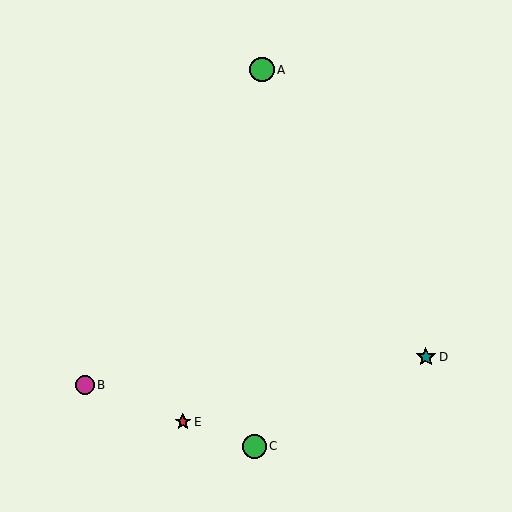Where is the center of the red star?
The center of the red star is at (183, 422).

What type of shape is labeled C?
Shape C is a green circle.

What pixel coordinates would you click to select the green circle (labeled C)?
Click at (255, 446) to select the green circle C.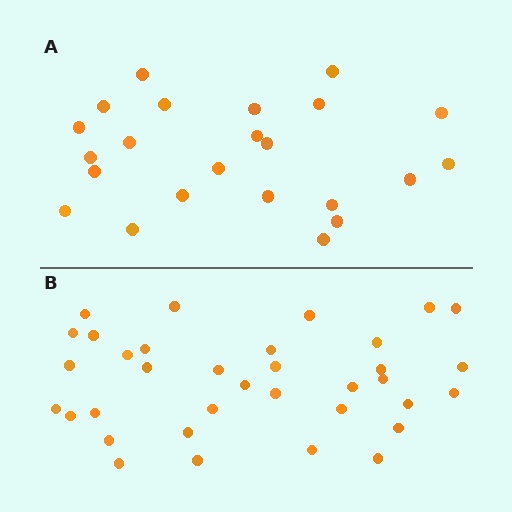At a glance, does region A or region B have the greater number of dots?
Region B (the bottom region) has more dots.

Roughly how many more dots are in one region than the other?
Region B has roughly 12 or so more dots than region A.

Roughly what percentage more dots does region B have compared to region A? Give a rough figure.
About 50% more.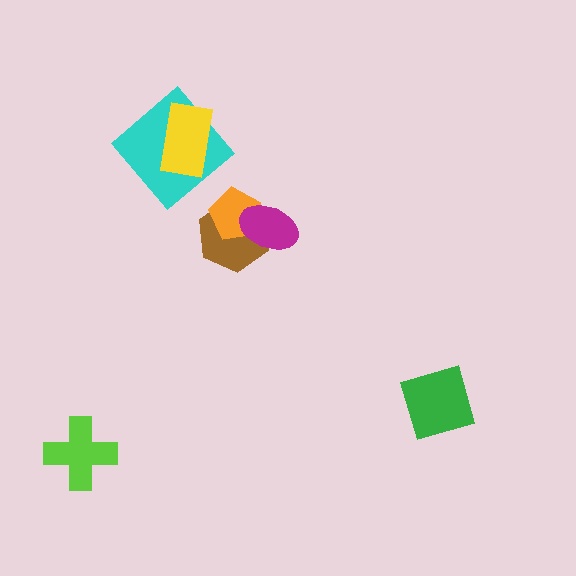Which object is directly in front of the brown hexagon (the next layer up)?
The orange pentagon is directly in front of the brown hexagon.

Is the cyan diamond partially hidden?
Yes, it is partially covered by another shape.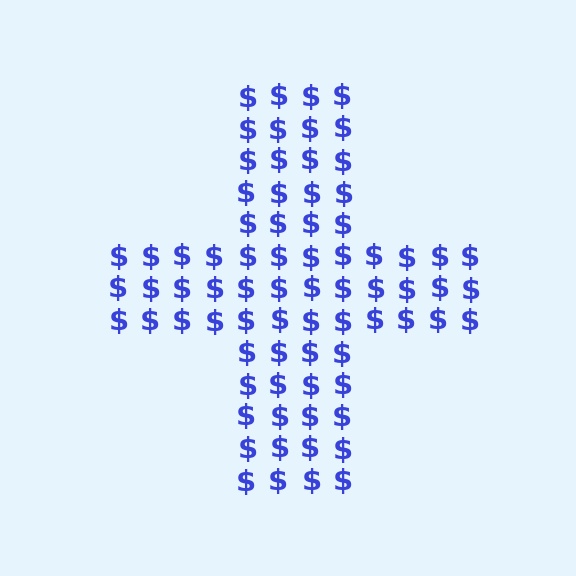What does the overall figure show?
The overall figure shows a cross.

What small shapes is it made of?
It is made of small dollar signs.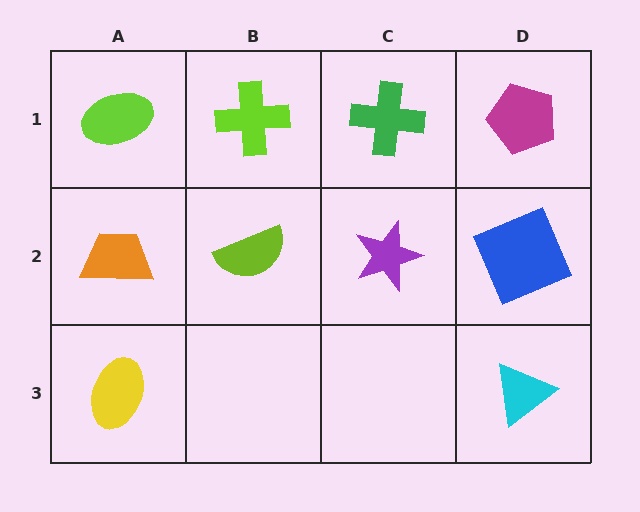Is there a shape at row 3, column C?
No, that cell is empty.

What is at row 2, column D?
A blue square.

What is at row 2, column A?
An orange trapezoid.